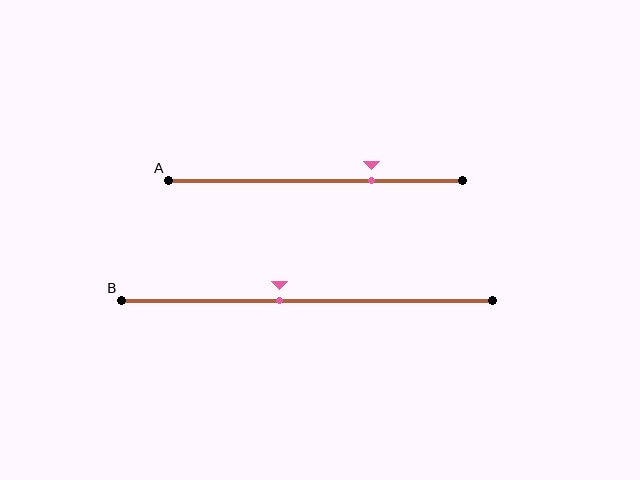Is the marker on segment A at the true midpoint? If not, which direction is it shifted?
No, the marker on segment A is shifted to the right by about 19% of the segment length.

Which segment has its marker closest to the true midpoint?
Segment B has its marker closest to the true midpoint.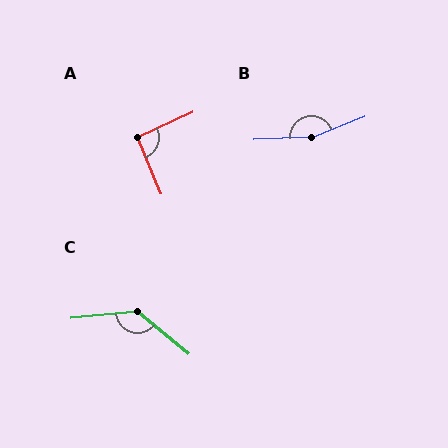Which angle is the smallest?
A, at approximately 91 degrees.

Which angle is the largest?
B, at approximately 160 degrees.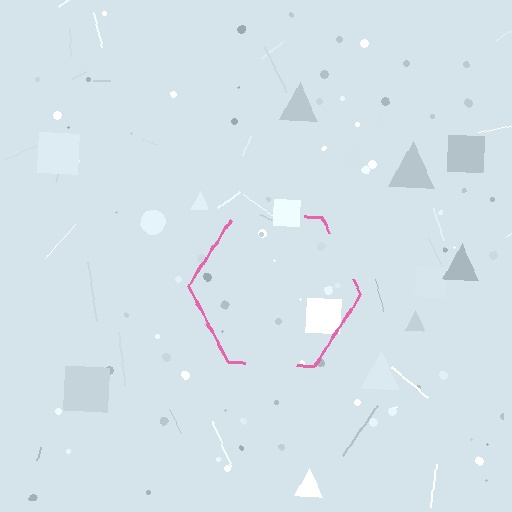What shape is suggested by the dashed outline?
The dashed outline suggests a hexagon.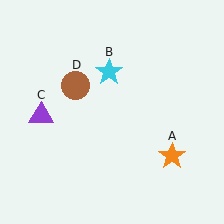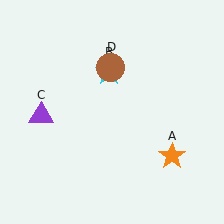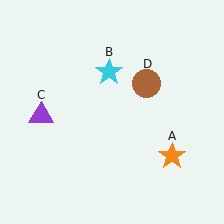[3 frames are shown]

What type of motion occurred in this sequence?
The brown circle (object D) rotated clockwise around the center of the scene.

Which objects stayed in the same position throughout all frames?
Orange star (object A) and cyan star (object B) and purple triangle (object C) remained stationary.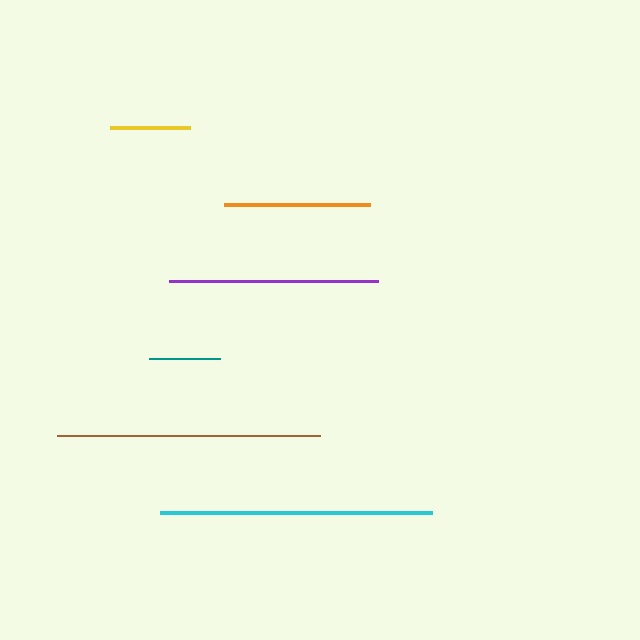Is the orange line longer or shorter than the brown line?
The brown line is longer than the orange line.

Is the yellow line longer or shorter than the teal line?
The yellow line is longer than the teal line.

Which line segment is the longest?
The cyan line is the longest at approximately 271 pixels.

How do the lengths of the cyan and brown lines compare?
The cyan and brown lines are approximately the same length.